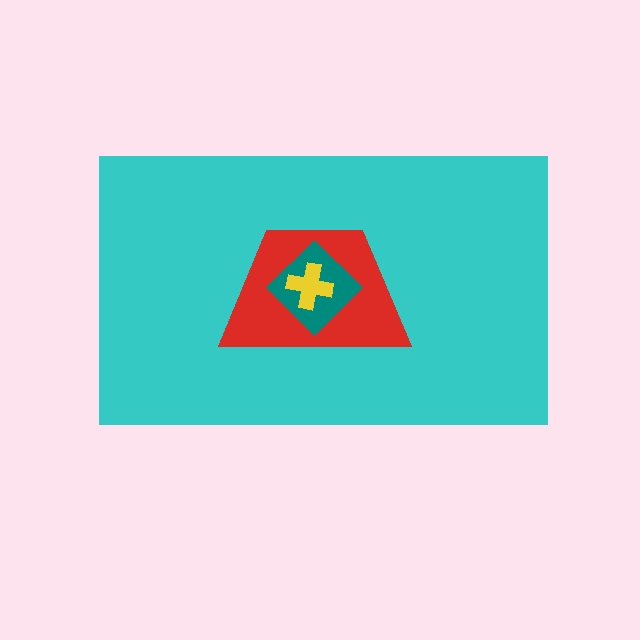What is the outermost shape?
The cyan rectangle.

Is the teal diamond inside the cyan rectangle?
Yes.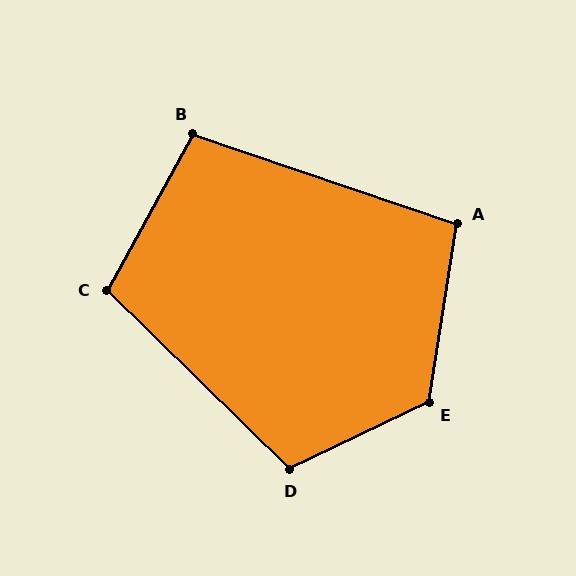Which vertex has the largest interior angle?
E, at approximately 125 degrees.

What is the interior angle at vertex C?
Approximately 106 degrees (obtuse).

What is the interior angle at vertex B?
Approximately 100 degrees (obtuse).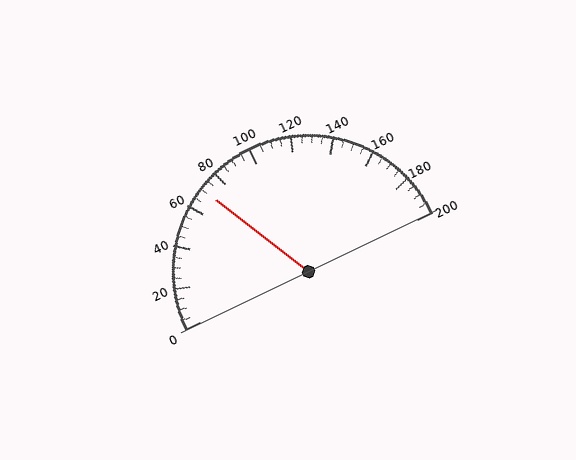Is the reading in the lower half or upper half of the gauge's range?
The reading is in the lower half of the range (0 to 200).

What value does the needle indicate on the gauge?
The needle indicates approximately 70.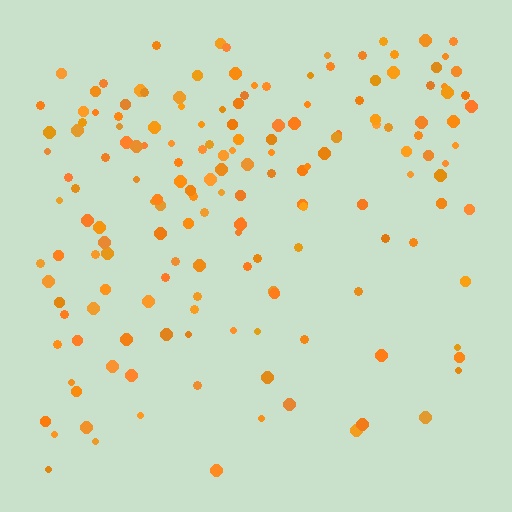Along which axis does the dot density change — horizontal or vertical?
Vertical.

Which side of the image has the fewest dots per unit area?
The bottom.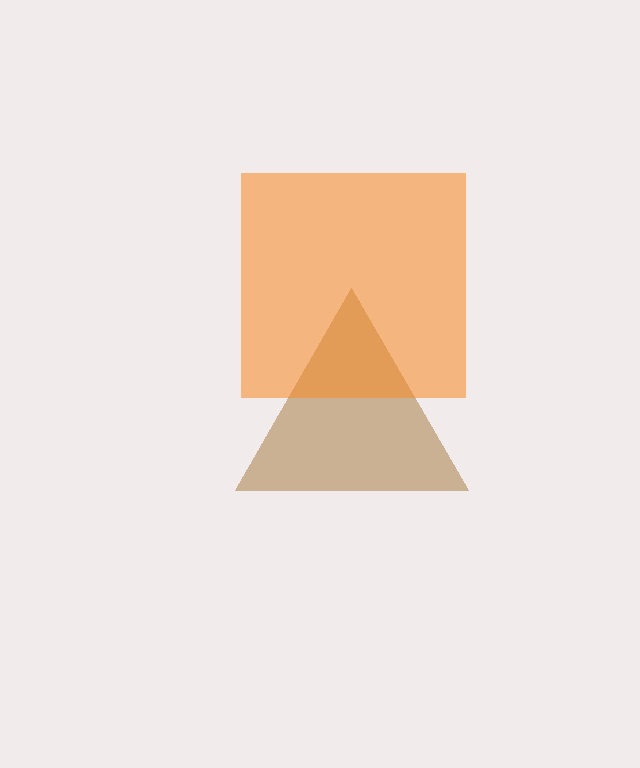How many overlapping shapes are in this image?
There are 2 overlapping shapes in the image.